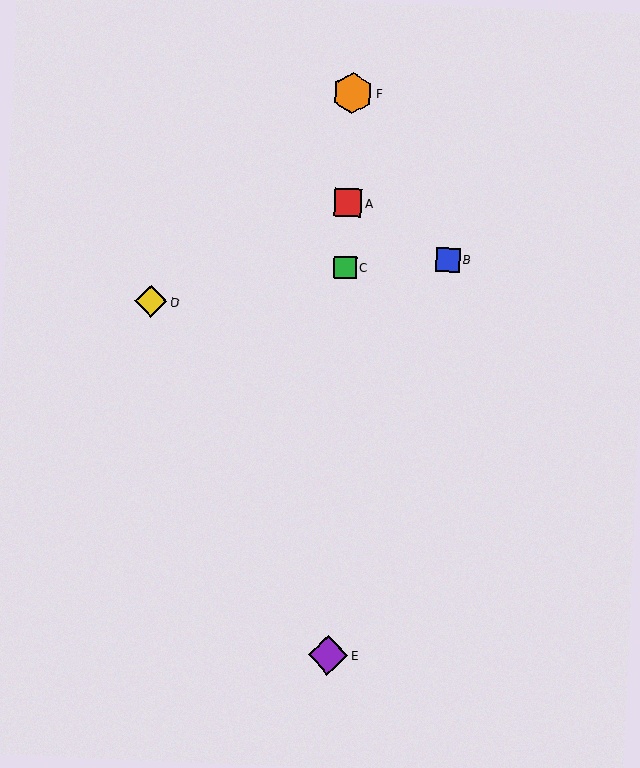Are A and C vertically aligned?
Yes, both are at x≈348.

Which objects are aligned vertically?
Objects A, C, E, F are aligned vertically.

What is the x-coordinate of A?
Object A is at x≈348.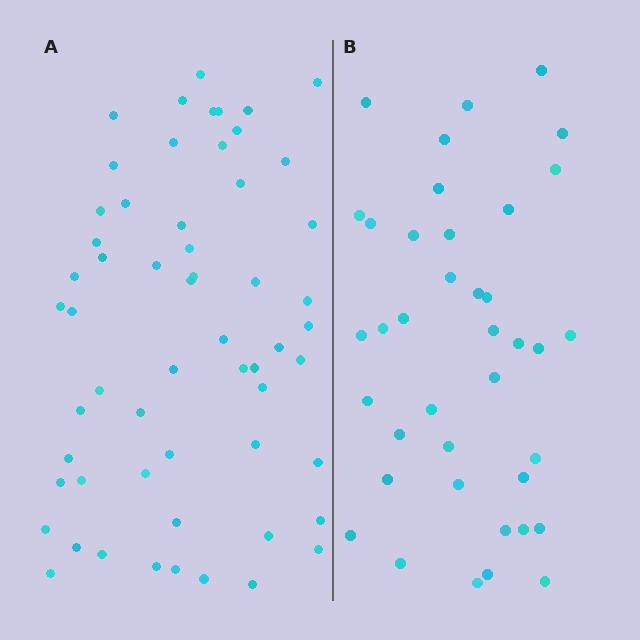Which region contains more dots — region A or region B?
Region A (the left region) has more dots.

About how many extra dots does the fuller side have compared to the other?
Region A has approximately 20 more dots than region B.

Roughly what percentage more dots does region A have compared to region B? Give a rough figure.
About 50% more.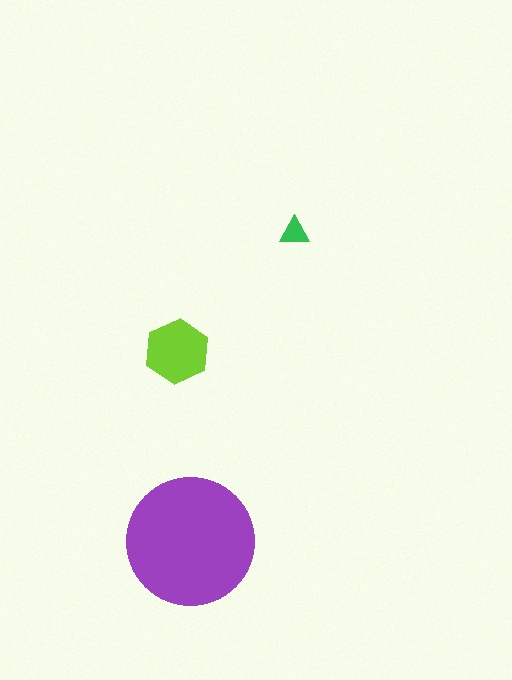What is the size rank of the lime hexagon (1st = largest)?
2nd.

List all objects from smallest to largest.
The green triangle, the lime hexagon, the purple circle.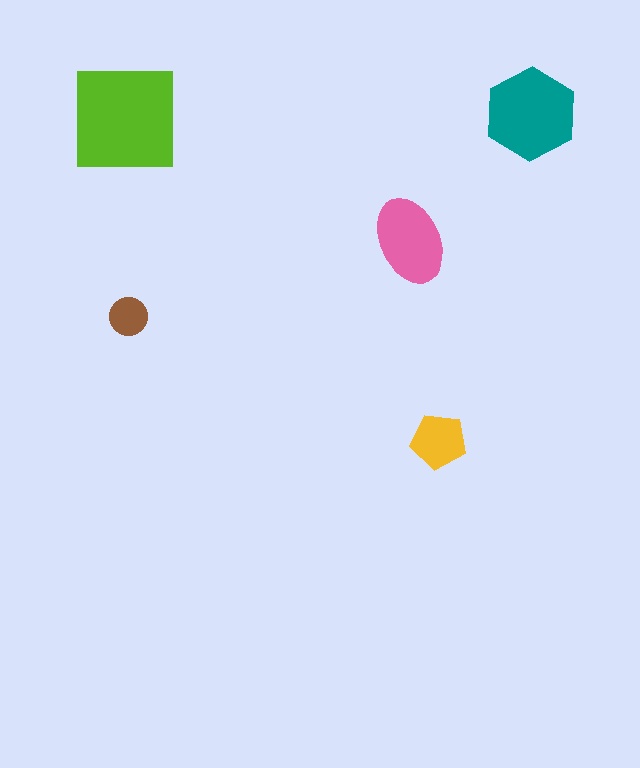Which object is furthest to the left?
The lime square is leftmost.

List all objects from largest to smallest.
The lime square, the teal hexagon, the pink ellipse, the yellow pentagon, the brown circle.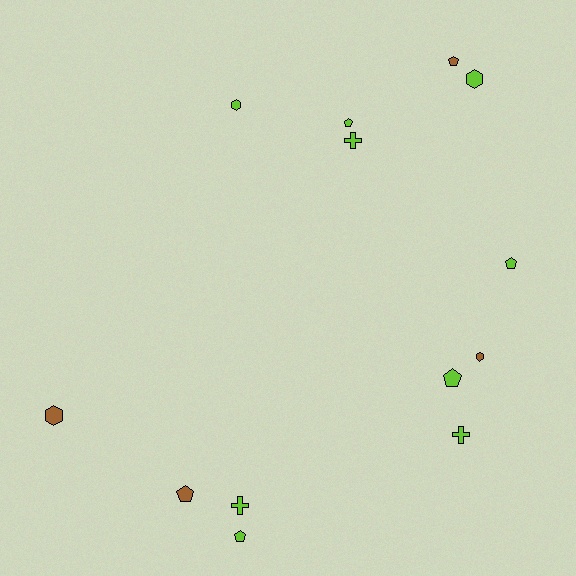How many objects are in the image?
There are 13 objects.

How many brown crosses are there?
There are no brown crosses.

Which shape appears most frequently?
Pentagon, with 6 objects.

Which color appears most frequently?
Lime, with 9 objects.